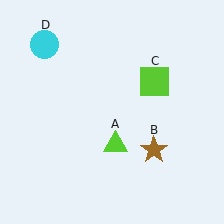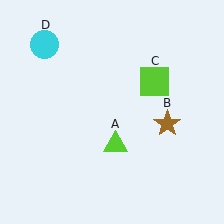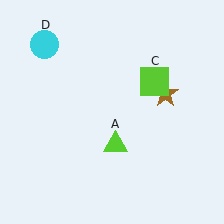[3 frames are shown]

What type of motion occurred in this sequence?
The brown star (object B) rotated counterclockwise around the center of the scene.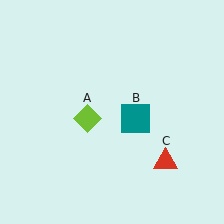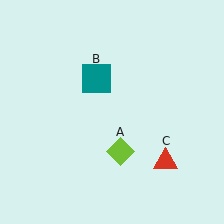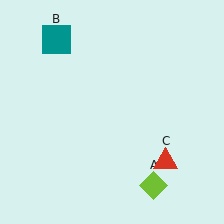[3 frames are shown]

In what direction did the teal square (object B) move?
The teal square (object B) moved up and to the left.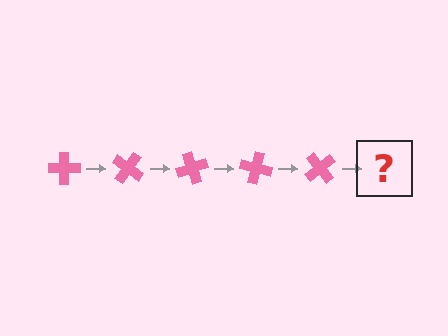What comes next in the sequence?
The next element should be a pink cross rotated 175 degrees.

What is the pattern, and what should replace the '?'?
The pattern is that the cross rotates 35 degrees each step. The '?' should be a pink cross rotated 175 degrees.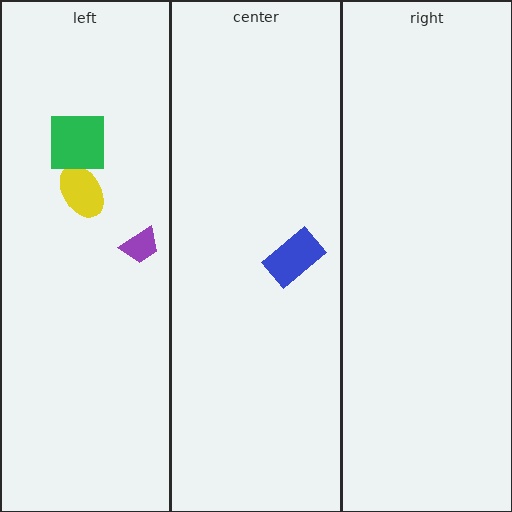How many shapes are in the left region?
3.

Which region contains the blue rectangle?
The center region.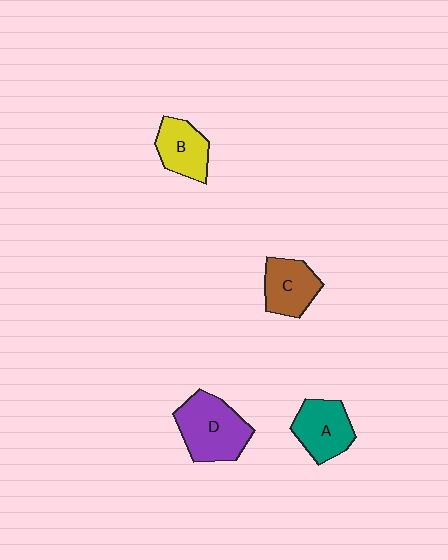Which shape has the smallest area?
Shape B (yellow).